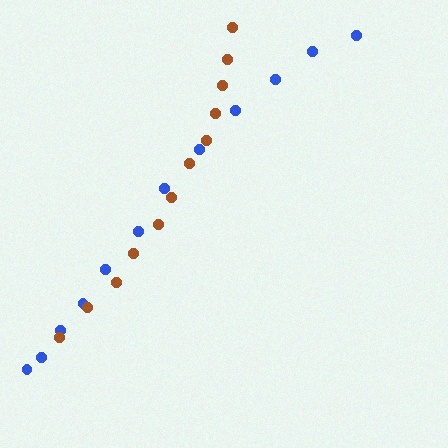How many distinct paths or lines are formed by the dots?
There are 2 distinct paths.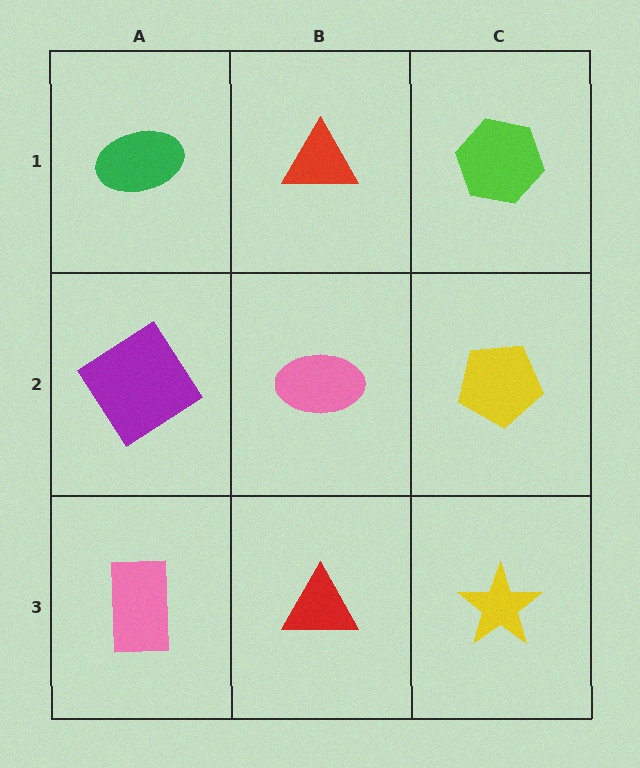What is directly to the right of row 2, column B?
A yellow pentagon.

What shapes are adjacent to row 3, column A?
A purple diamond (row 2, column A), a red triangle (row 3, column B).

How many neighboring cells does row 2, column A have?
3.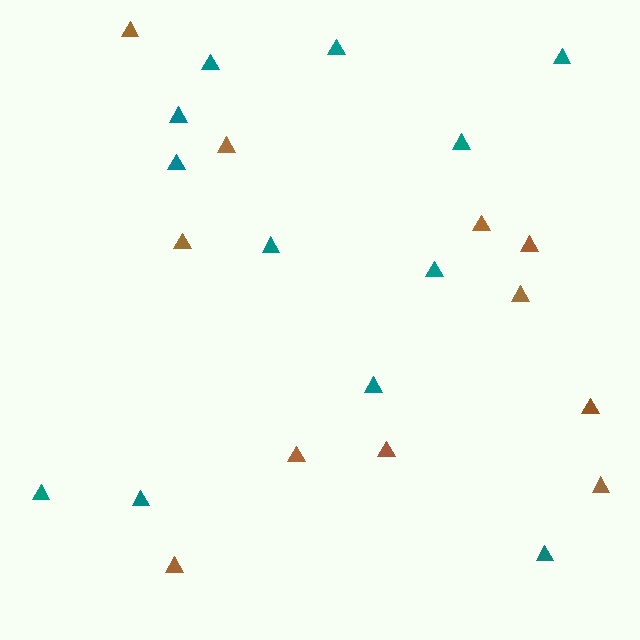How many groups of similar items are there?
There are 2 groups: one group of teal triangles (12) and one group of brown triangles (11).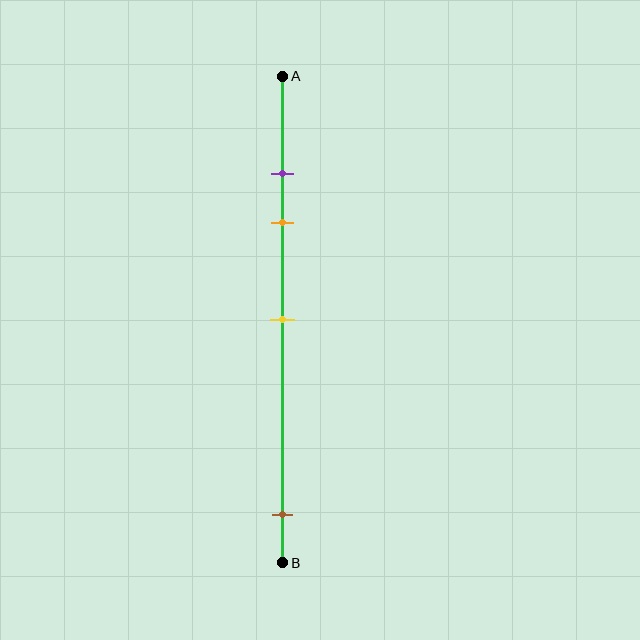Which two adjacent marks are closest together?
The purple and orange marks are the closest adjacent pair.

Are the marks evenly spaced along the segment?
No, the marks are not evenly spaced.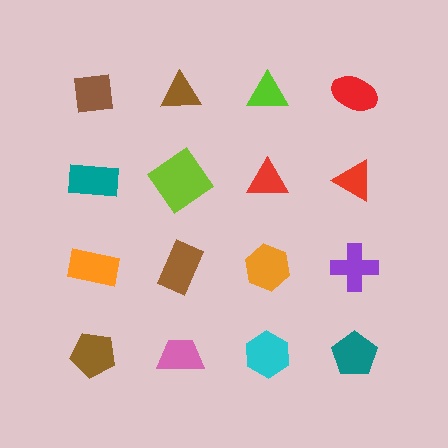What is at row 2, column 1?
A teal rectangle.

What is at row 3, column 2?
A brown rectangle.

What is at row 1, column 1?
A brown square.